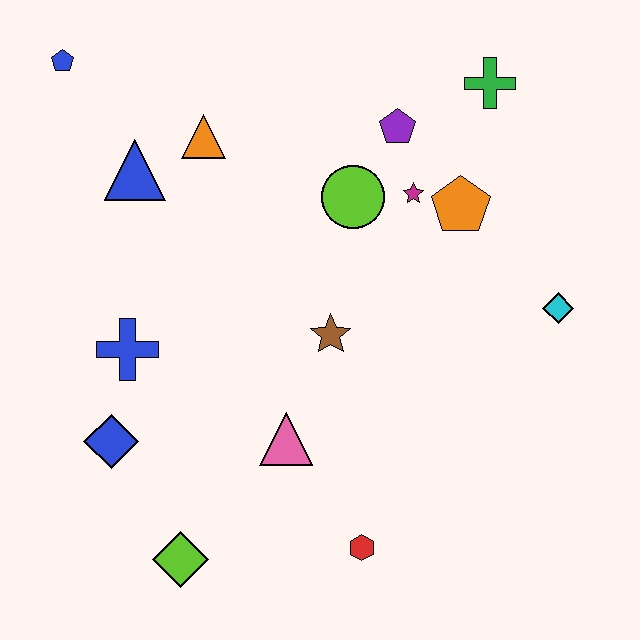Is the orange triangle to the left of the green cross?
Yes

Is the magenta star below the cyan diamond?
No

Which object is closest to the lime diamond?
The blue diamond is closest to the lime diamond.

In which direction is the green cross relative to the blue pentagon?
The green cross is to the right of the blue pentagon.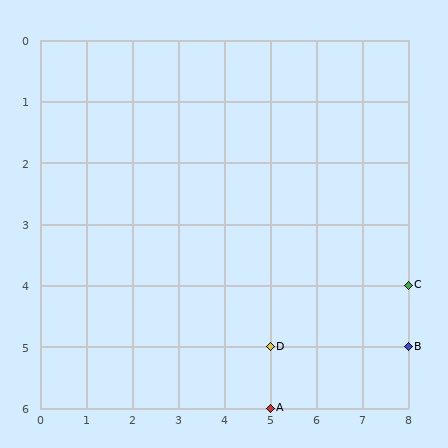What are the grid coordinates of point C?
Point C is at grid coordinates (8, 4).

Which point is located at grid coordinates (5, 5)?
Point D is at (5, 5).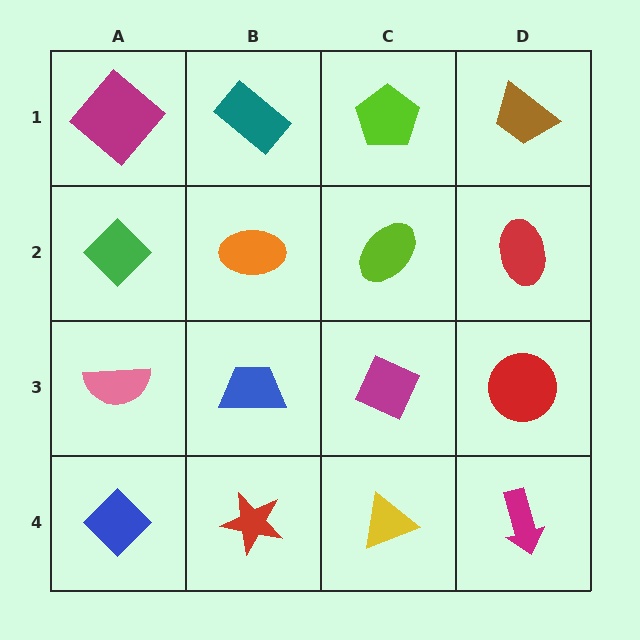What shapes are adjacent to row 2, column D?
A brown trapezoid (row 1, column D), a red circle (row 3, column D), a lime ellipse (row 2, column C).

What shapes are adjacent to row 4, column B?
A blue trapezoid (row 3, column B), a blue diamond (row 4, column A), a yellow triangle (row 4, column C).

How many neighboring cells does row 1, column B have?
3.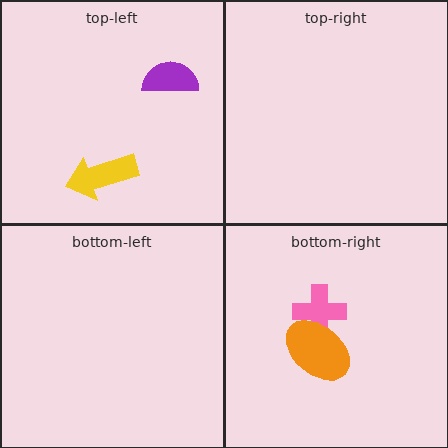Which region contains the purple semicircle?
The top-left region.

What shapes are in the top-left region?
The yellow arrow, the purple semicircle.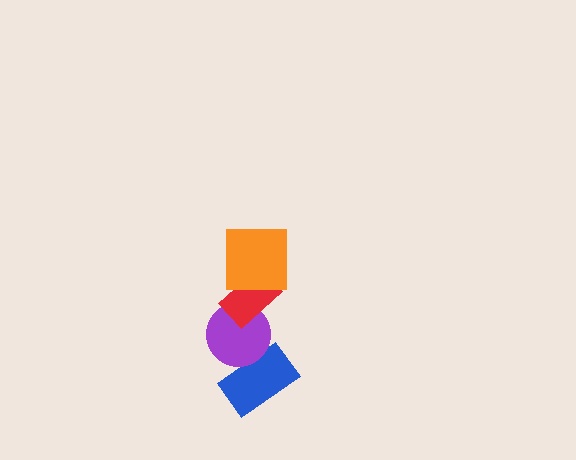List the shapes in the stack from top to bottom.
From top to bottom: the orange square, the red rectangle, the purple circle, the blue rectangle.